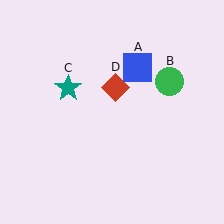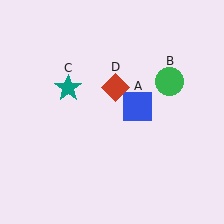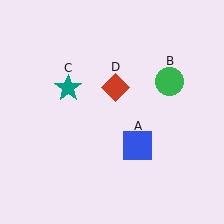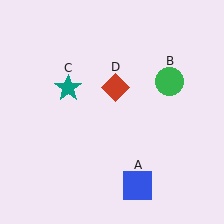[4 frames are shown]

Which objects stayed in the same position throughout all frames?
Green circle (object B) and teal star (object C) and red diamond (object D) remained stationary.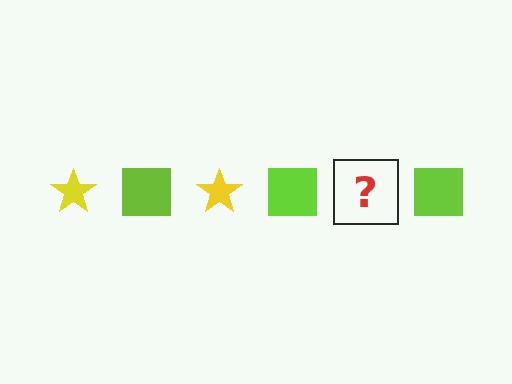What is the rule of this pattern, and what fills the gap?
The rule is that the pattern alternates between yellow star and lime square. The gap should be filled with a yellow star.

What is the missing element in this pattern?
The missing element is a yellow star.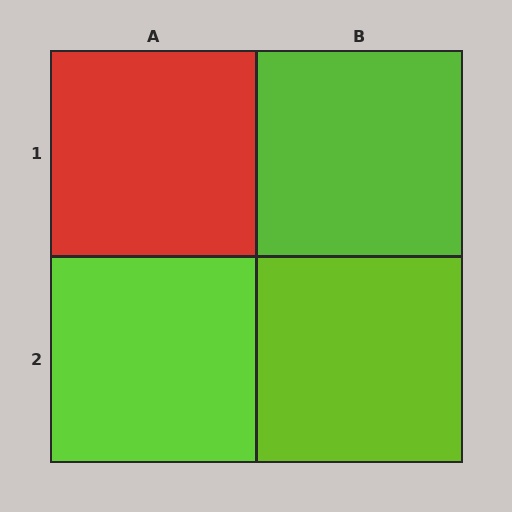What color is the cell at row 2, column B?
Lime.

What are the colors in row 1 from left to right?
Red, lime.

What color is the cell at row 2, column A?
Lime.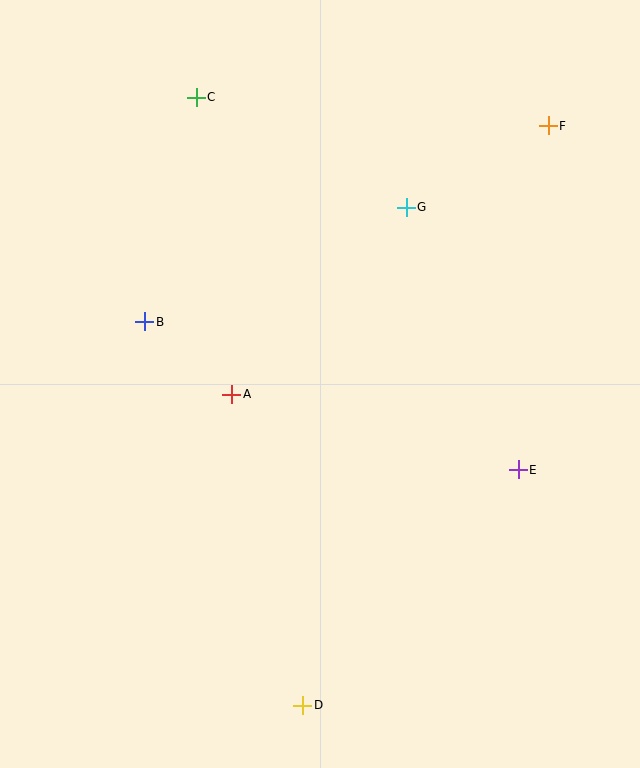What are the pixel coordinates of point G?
Point G is at (406, 207).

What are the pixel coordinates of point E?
Point E is at (518, 470).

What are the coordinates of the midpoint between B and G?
The midpoint between B and G is at (275, 265).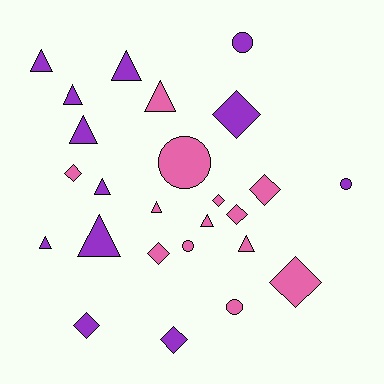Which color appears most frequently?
Pink, with 13 objects.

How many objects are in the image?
There are 25 objects.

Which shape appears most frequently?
Triangle, with 11 objects.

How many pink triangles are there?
There are 4 pink triangles.